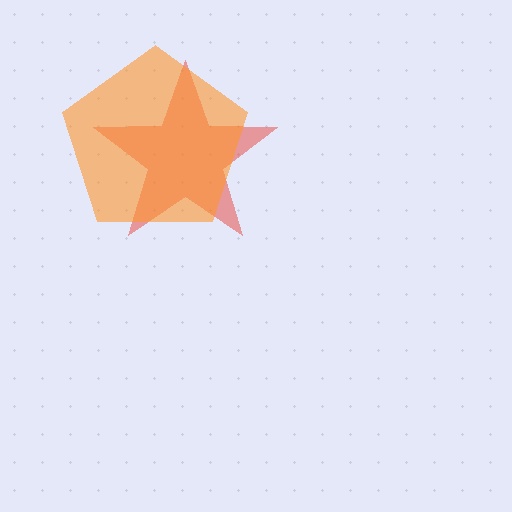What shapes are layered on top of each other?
The layered shapes are: a red star, an orange pentagon.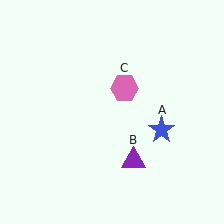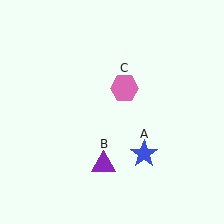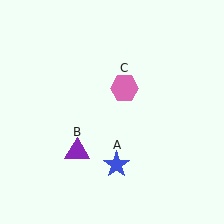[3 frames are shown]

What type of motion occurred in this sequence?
The blue star (object A), purple triangle (object B) rotated clockwise around the center of the scene.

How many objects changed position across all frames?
2 objects changed position: blue star (object A), purple triangle (object B).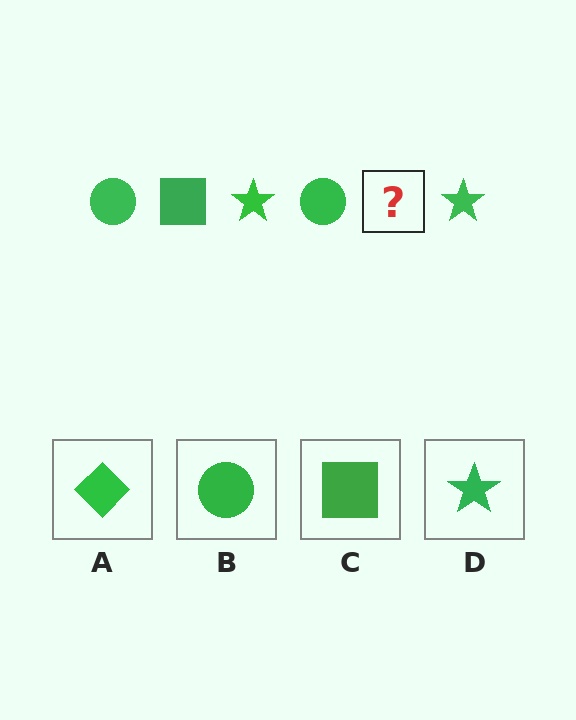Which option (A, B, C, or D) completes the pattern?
C.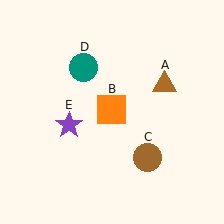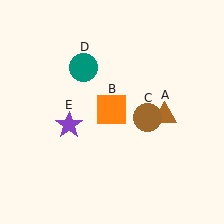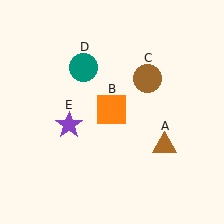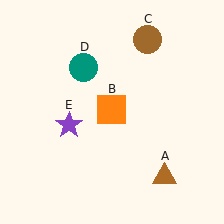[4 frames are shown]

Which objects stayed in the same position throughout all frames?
Orange square (object B) and teal circle (object D) and purple star (object E) remained stationary.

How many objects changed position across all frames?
2 objects changed position: brown triangle (object A), brown circle (object C).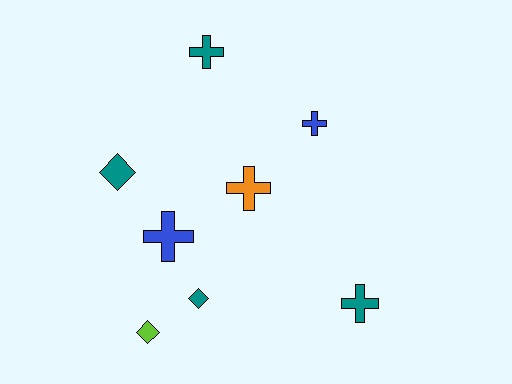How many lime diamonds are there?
There is 1 lime diamond.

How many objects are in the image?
There are 8 objects.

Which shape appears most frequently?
Cross, with 5 objects.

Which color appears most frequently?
Teal, with 4 objects.